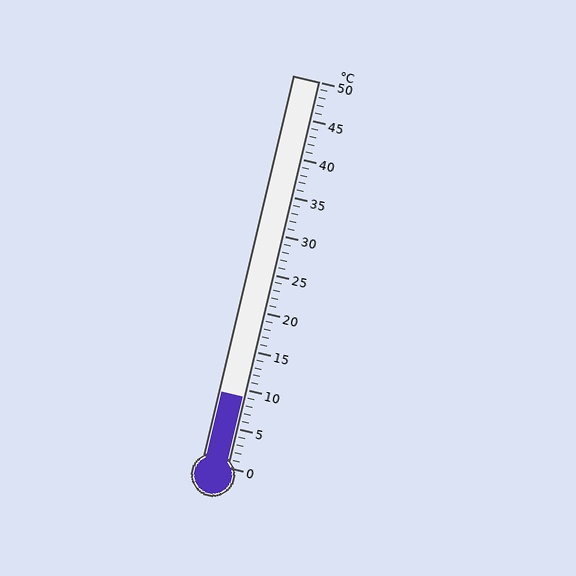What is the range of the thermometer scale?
The thermometer scale ranges from 0°C to 50°C.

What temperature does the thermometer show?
The thermometer shows approximately 9°C.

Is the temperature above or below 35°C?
The temperature is below 35°C.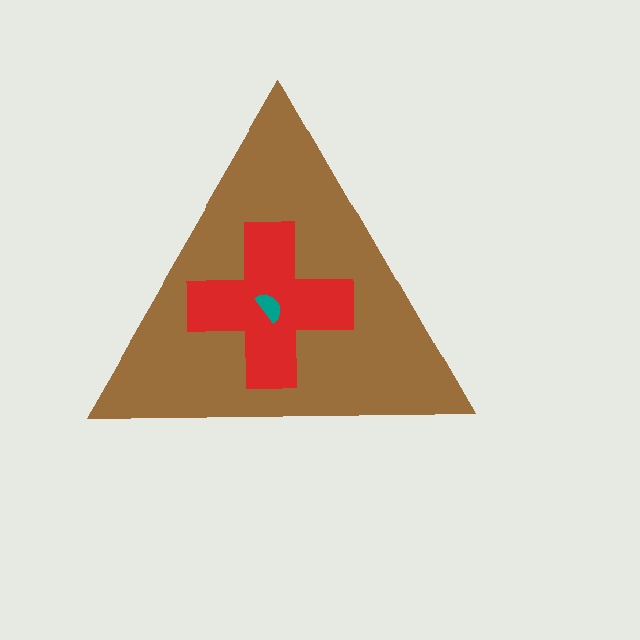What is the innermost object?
The teal semicircle.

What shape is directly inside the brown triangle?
The red cross.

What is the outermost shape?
The brown triangle.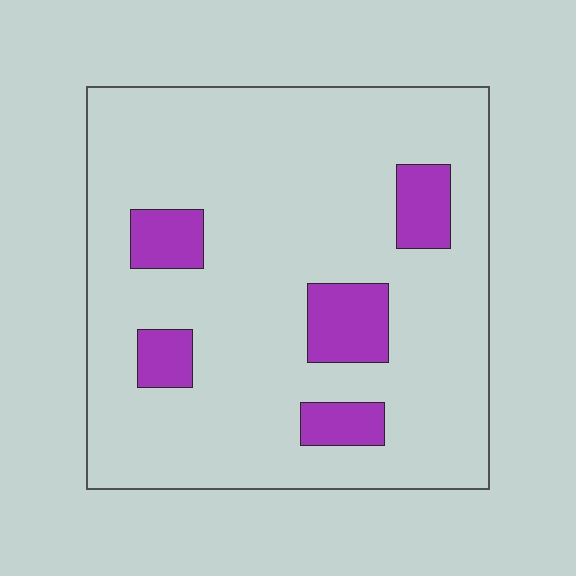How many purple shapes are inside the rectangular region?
5.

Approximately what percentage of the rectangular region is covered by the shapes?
Approximately 15%.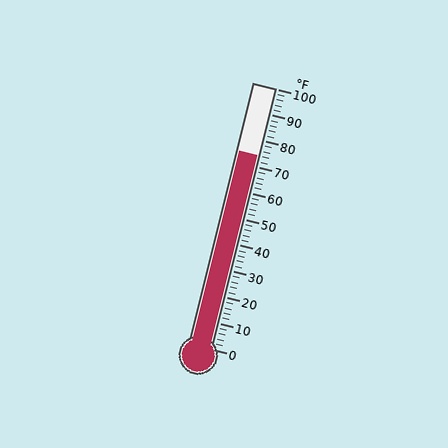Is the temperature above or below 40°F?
The temperature is above 40°F.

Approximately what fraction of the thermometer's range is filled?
The thermometer is filled to approximately 75% of its range.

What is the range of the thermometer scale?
The thermometer scale ranges from 0°F to 100°F.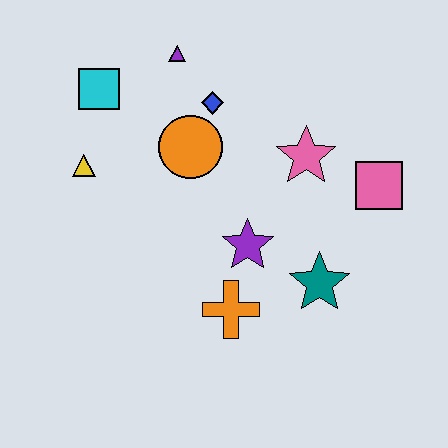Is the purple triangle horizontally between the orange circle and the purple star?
No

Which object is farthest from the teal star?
The cyan square is farthest from the teal star.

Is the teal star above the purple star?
No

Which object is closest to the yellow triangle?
The cyan square is closest to the yellow triangle.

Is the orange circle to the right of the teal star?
No